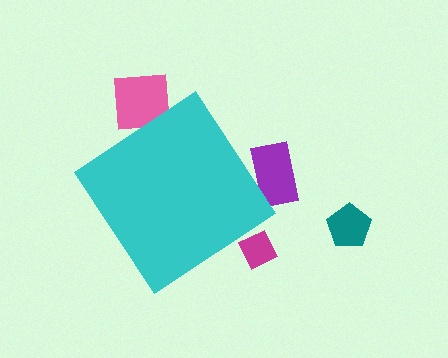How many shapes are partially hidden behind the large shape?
3 shapes are partially hidden.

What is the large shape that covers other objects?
A cyan diamond.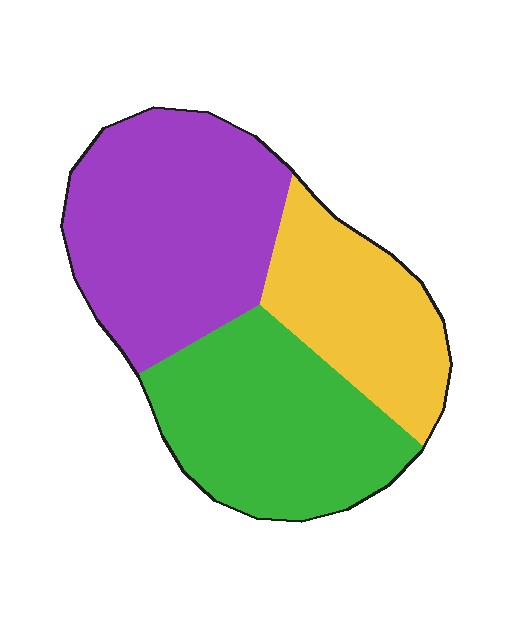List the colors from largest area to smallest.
From largest to smallest: purple, green, yellow.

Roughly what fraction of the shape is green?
Green covers around 35% of the shape.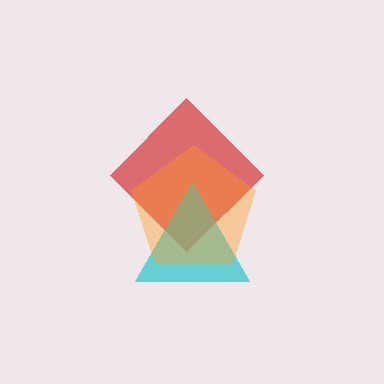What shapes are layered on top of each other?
The layered shapes are: a red diamond, a cyan triangle, an orange pentagon.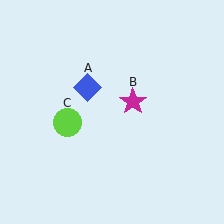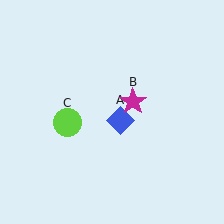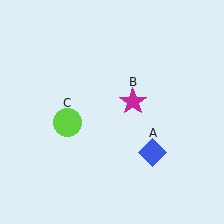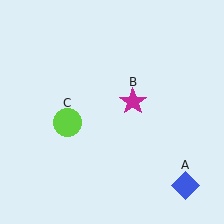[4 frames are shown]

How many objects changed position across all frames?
1 object changed position: blue diamond (object A).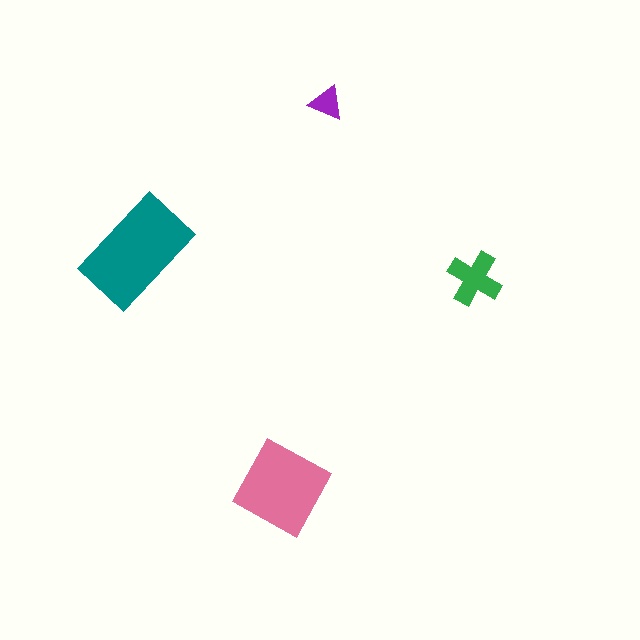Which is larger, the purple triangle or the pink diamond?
The pink diamond.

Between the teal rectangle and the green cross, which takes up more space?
The teal rectangle.